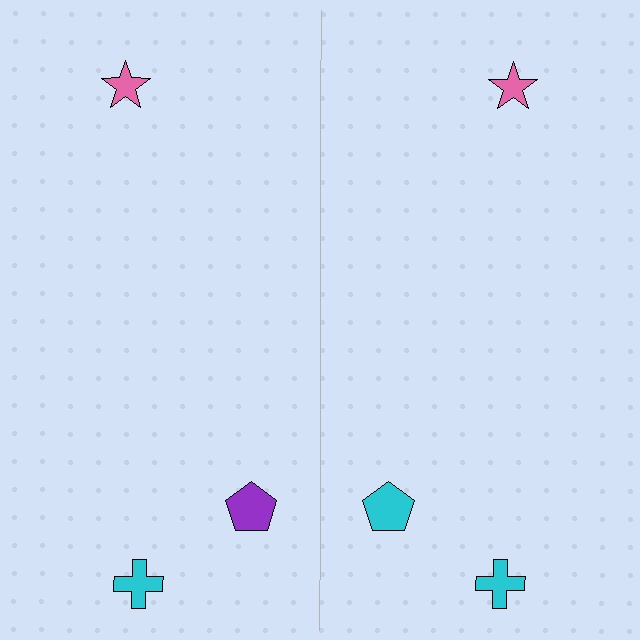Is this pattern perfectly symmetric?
No, the pattern is not perfectly symmetric. The cyan pentagon on the right side breaks the symmetry — its mirror counterpart is purple.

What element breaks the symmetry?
The cyan pentagon on the right side breaks the symmetry — its mirror counterpart is purple.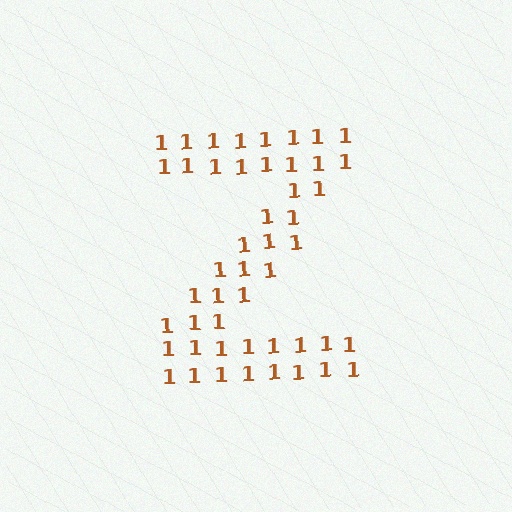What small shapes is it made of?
It is made of small digit 1's.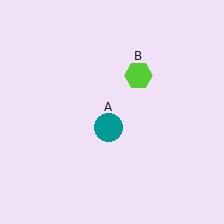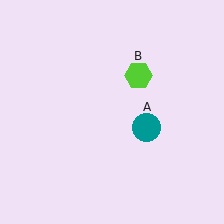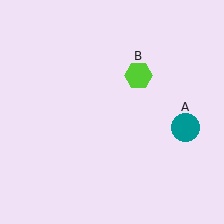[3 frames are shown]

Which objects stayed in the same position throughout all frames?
Lime hexagon (object B) remained stationary.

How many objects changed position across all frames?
1 object changed position: teal circle (object A).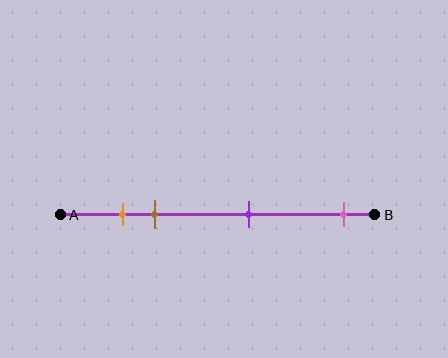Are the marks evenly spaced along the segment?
No, the marks are not evenly spaced.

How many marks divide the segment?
There are 4 marks dividing the segment.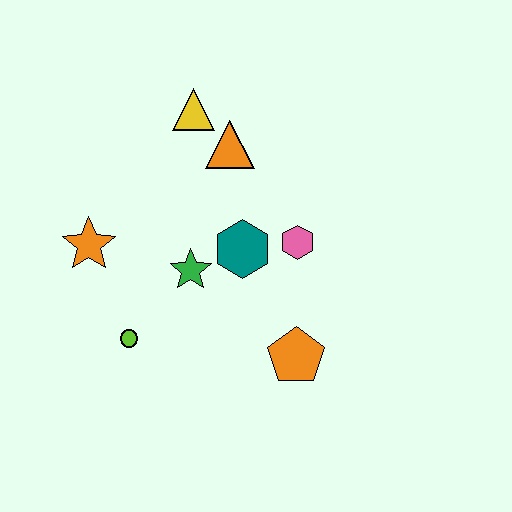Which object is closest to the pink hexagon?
The teal hexagon is closest to the pink hexagon.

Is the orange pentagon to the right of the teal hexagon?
Yes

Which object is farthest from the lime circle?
The yellow triangle is farthest from the lime circle.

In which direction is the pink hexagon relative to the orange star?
The pink hexagon is to the right of the orange star.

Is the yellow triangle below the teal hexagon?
No